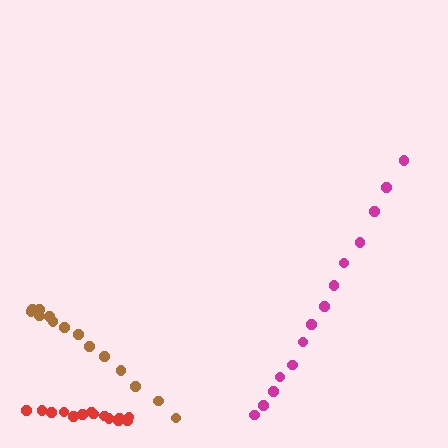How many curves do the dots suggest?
There are 3 distinct paths.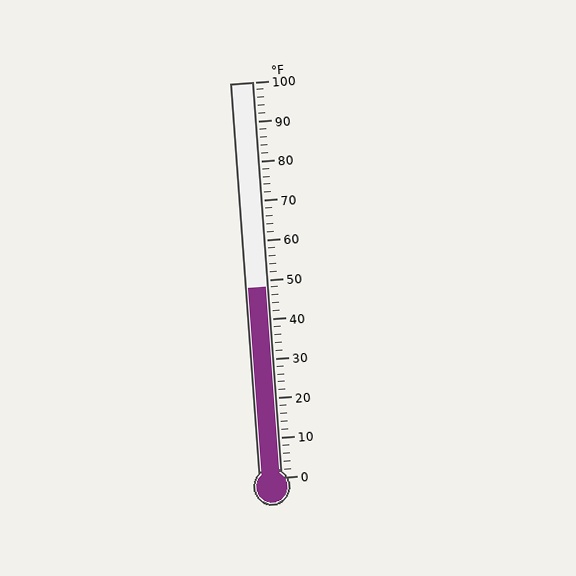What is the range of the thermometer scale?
The thermometer scale ranges from 0°F to 100°F.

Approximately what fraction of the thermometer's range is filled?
The thermometer is filled to approximately 50% of its range.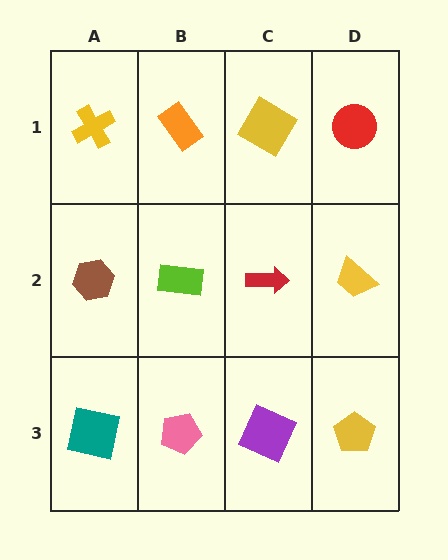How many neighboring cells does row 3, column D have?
2.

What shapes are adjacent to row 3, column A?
A brown hexagon (row 2, column A), a pink pentagon (row 3, column B).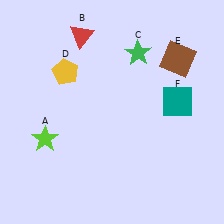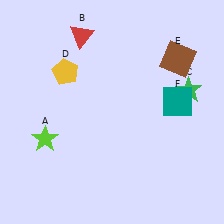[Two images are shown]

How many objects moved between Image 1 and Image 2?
1 object moved between the two images.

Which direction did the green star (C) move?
The green star (C) moved right.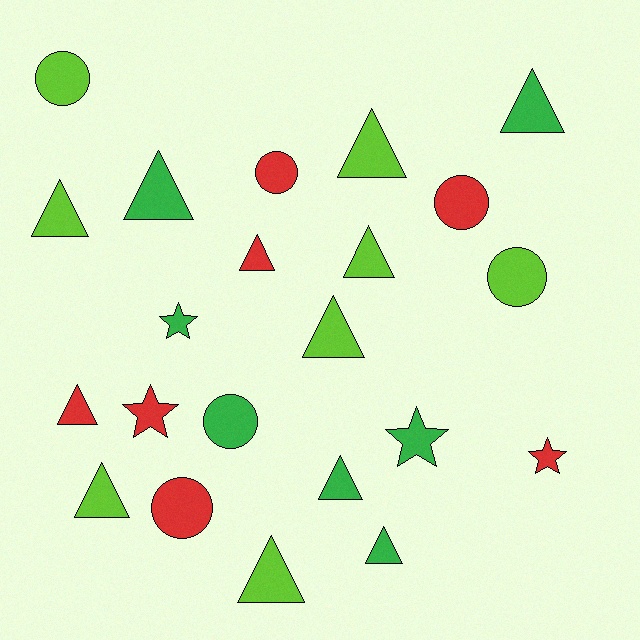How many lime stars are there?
There are no lime stars.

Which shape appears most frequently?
Triangle, with 12 objects.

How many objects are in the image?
There are 22 objects.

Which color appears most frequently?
Lime, with 8 objects.